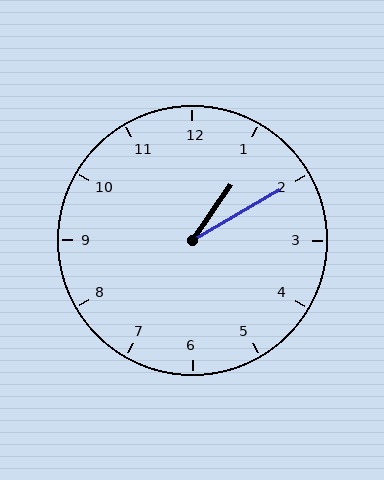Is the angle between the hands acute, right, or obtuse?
It is acute.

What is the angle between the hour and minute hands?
Approximately 25 degrees.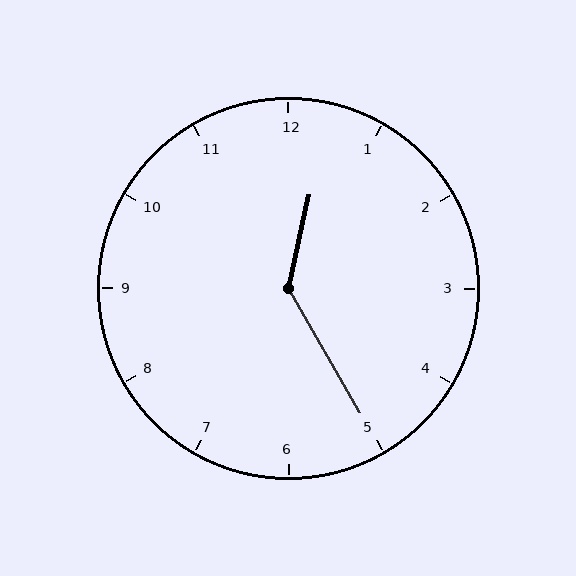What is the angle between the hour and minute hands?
Approximately 138 degrees.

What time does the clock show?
12:25.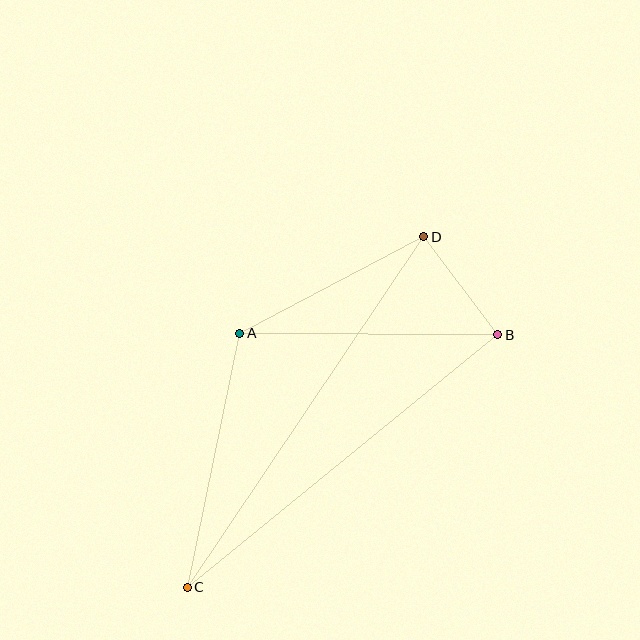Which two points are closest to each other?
Points B and D are closest to each other.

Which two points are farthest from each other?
Points C and D are farthest from each other.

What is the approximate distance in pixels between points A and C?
The distance between A and C is approximately 259 pixels.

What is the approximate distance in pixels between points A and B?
The distance between A and B is approximately 258 pixels.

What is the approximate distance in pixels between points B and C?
The distance between B and C is approximately 400 pixels.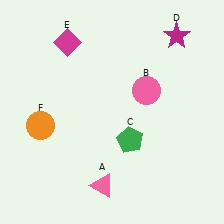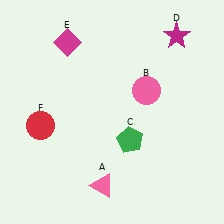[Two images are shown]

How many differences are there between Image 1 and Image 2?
There is 1 difference between the two images.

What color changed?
The circle (F) changed from orange in Image 1 to red in Image 2.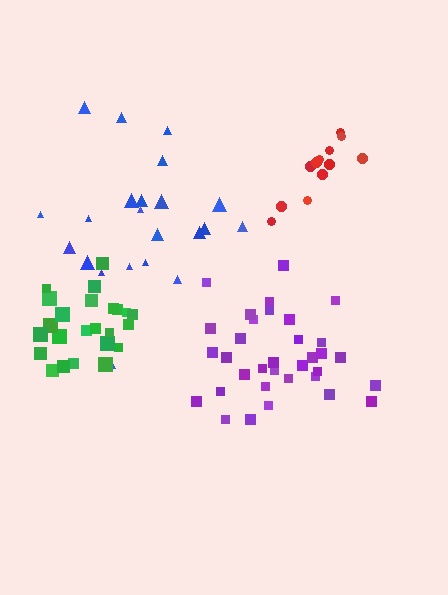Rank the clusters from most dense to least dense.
green, red, purple, blue.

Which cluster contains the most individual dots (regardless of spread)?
Purple (34).